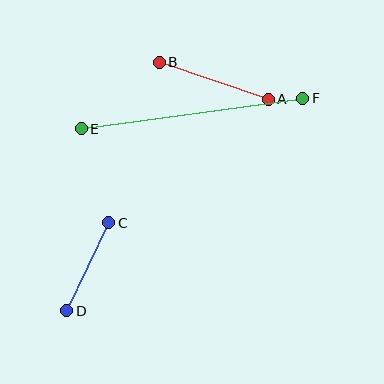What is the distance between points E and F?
The distance is approximately 224 pixels.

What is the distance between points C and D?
The distance is approximately 97 pixels.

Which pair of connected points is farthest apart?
Points E and F are farthest apart.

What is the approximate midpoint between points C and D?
The midpoint is at approximately (88, 267) pixels.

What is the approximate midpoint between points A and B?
The midpoint is at approximately (214, 81) pixels.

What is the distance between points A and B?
The distance is approximately 115 pixels.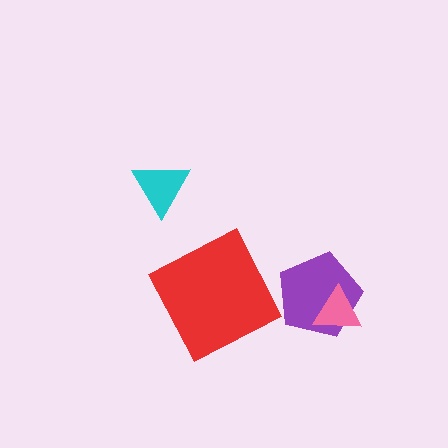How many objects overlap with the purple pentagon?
1 object overlaps with the purple pentagon.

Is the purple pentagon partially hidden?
Yes, it is partially covered by another shape.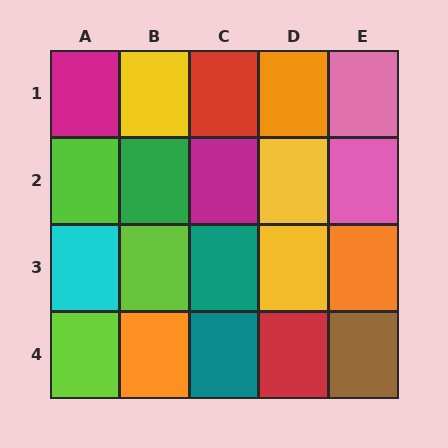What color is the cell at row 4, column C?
Teal.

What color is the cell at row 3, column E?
Orange.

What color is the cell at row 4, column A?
Lime.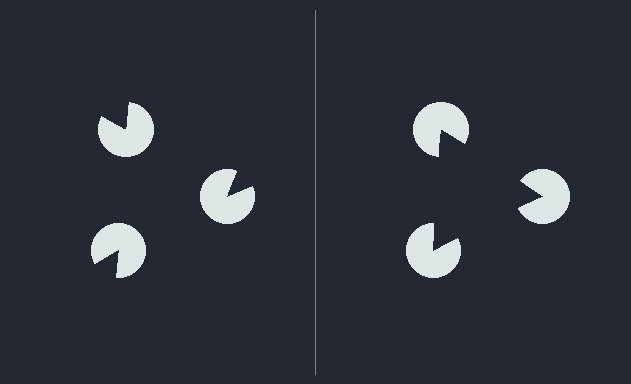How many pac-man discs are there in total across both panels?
6 — 3 on each side.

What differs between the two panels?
The pac-man discs are positioned identically on both sides; only the wedge orientations differ. On the right they align to a triangle; on the left they are misaligned.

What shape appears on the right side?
An illusory triangle.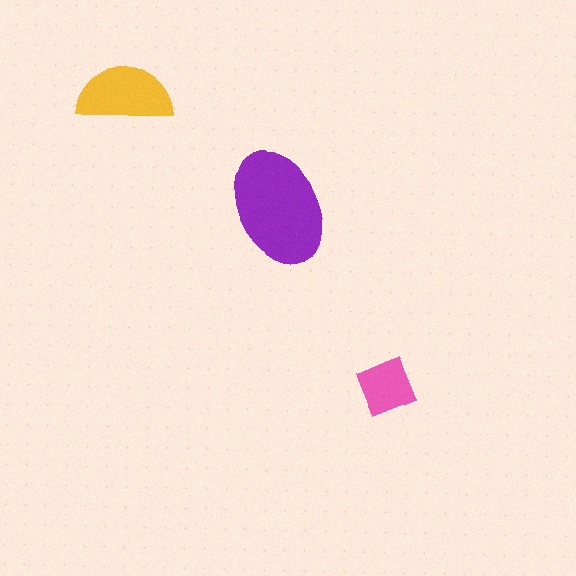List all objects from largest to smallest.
The purple ellipse, the yellow semicircle, the pink diamond.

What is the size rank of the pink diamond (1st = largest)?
3rd.